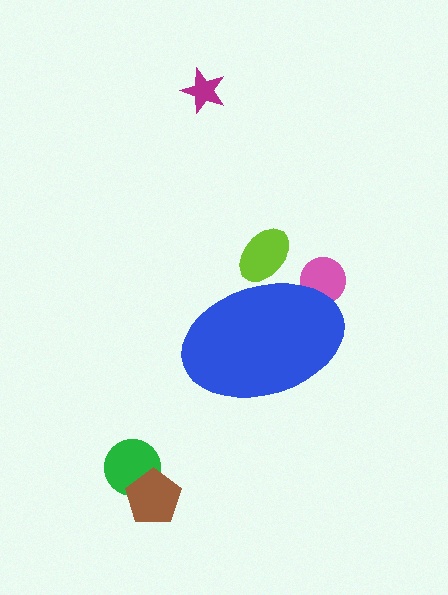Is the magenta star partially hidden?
No, the magenta star is fully visible.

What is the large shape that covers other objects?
A blue ellipse.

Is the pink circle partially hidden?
Yes, the pink circle is partially hidden behind the blue ellipse.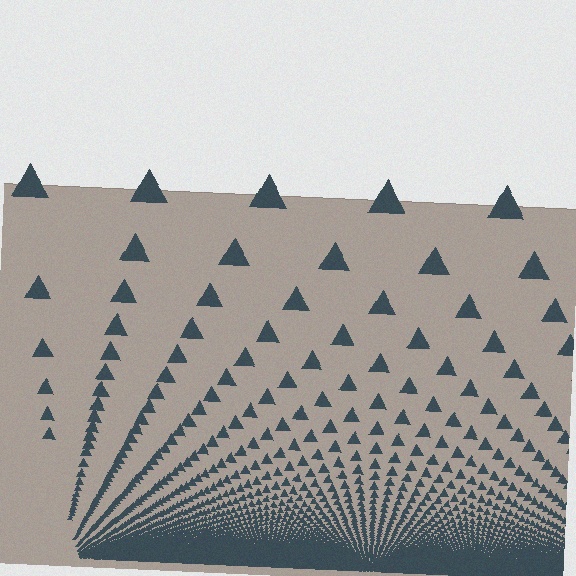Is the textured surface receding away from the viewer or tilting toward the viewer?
The surface appears to tilt toward the viewer. Texture elements get larger and sparser toward the top.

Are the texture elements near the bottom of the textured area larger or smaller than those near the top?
Smaller. The gradient is inverted — elements near the bottom are smaller and denser.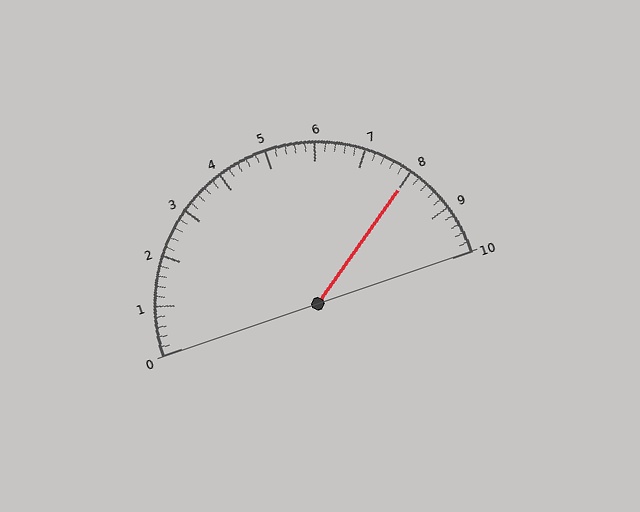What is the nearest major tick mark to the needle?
The nearest major tick mark is 8.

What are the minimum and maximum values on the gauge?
The gauge ranges from 0 to 10.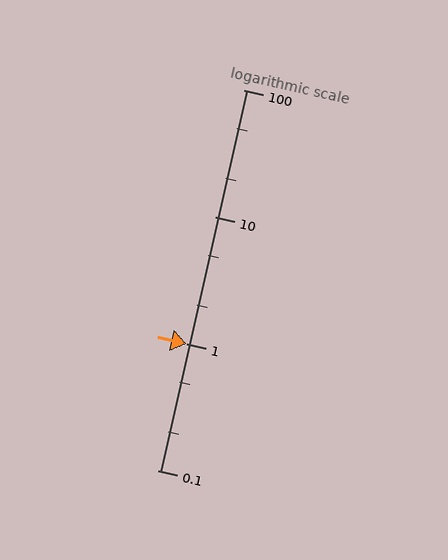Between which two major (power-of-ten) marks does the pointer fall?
The pointer is between 1 and 10.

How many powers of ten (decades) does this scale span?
The scale spans 3 decades, from 0.1 to 100.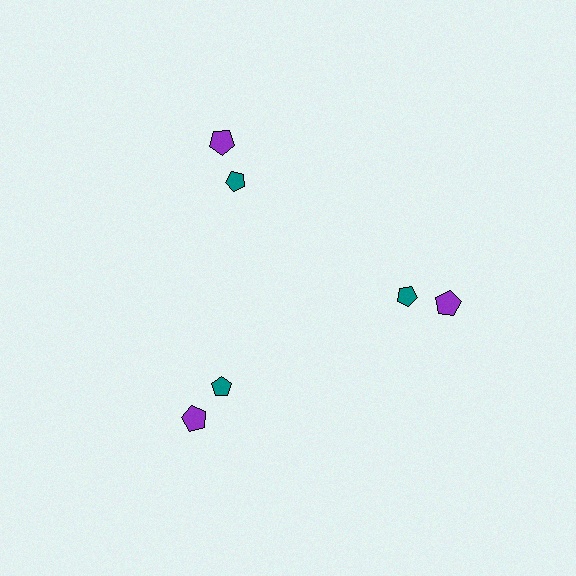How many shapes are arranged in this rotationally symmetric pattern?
There are 6 shapes, arranged in 3 groups of 2.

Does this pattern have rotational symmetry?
Yes, this pattern has 3-fold rotational symmetry. It looks the same after rotating 120 degrees around the center.